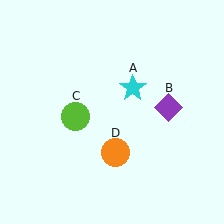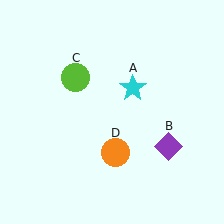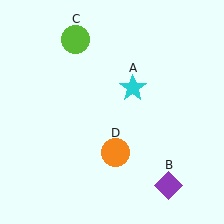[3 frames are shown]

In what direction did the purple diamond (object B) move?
The purple diamond (object B) moved down.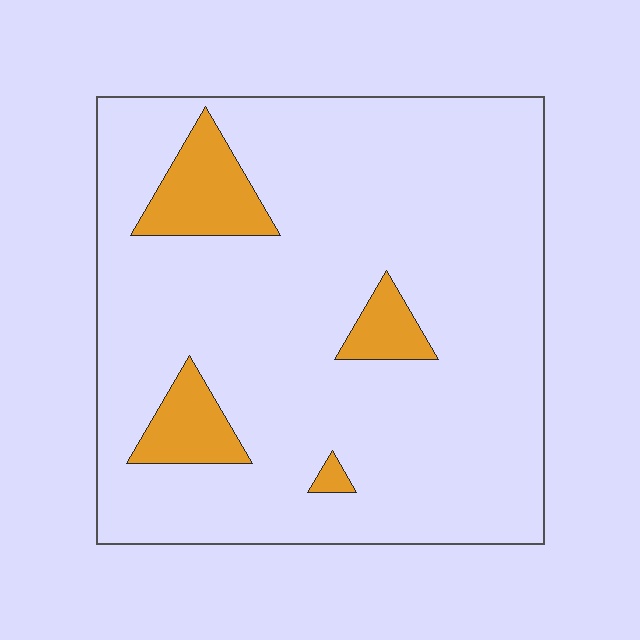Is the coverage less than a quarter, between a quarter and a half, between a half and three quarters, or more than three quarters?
Less than a quarter.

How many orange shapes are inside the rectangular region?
4.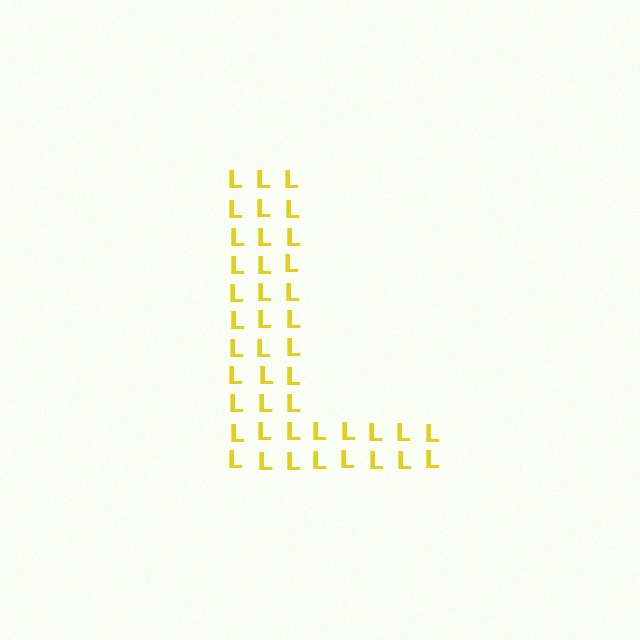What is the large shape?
The large shape is the letter L.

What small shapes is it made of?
It is made of small letter L's.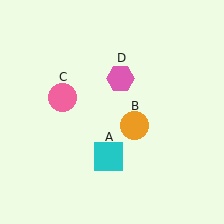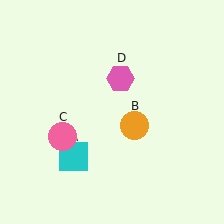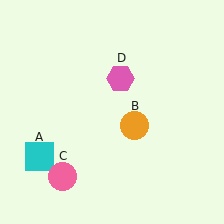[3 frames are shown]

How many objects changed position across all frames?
2 objects changed position: cyan square (object A), pink circle (object C).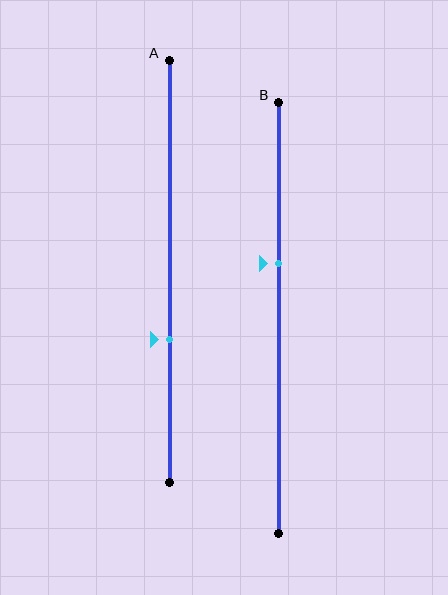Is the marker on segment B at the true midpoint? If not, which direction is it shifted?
No, the marker on segment B is shifted upward by about 13% of the segment length.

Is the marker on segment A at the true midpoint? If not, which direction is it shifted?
No, the marker on segment A is shifted downward by about 16% of the segment length.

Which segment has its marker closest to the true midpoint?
Segment B has its marker closest to the true midpoint.